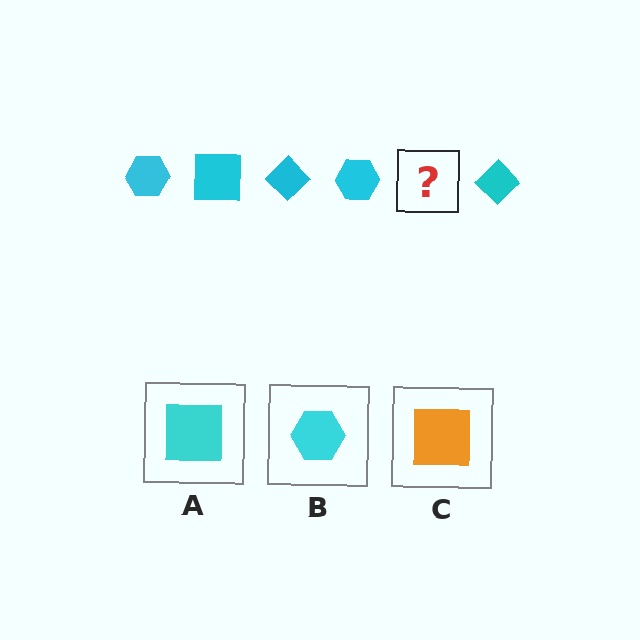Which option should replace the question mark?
Option A.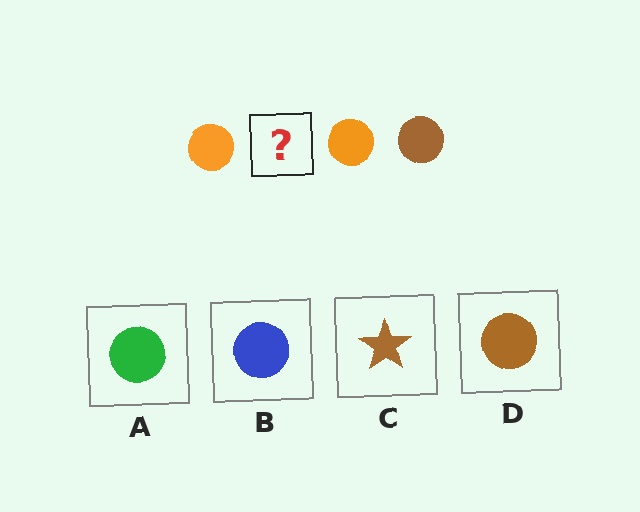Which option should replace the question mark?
Option D.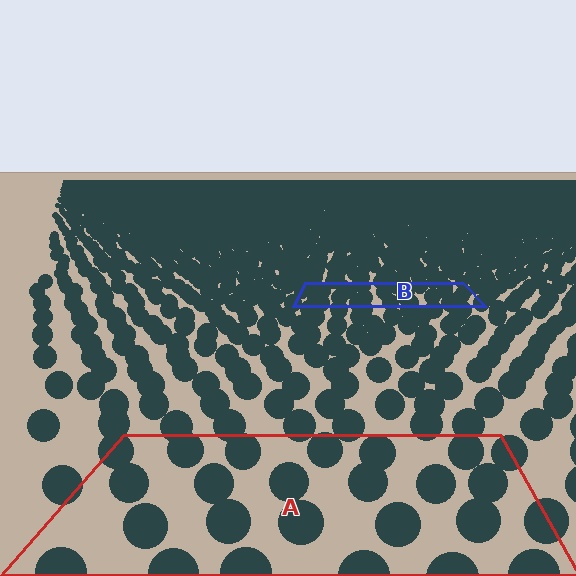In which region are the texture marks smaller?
The texture marks are smaller in region B, because it is farther away.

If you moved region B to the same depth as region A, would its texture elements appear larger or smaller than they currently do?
They would appear larger. At a closer depth, the same texture elements are projected at a bigger on-screen size.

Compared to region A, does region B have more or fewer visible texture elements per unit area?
Region B has more texture elements per unit area — they are packed more densely because it is farther away.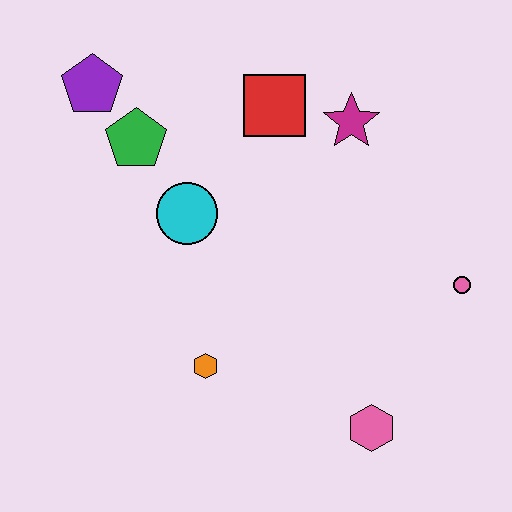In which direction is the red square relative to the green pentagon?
The red square is to the right of the green pentagon.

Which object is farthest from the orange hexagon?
The purple pentagon is farthest from the orange hexagon.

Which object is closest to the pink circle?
The pink hexagon is closest to the pink circle.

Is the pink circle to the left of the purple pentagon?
No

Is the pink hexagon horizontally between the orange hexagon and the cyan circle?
No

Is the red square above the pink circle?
Yes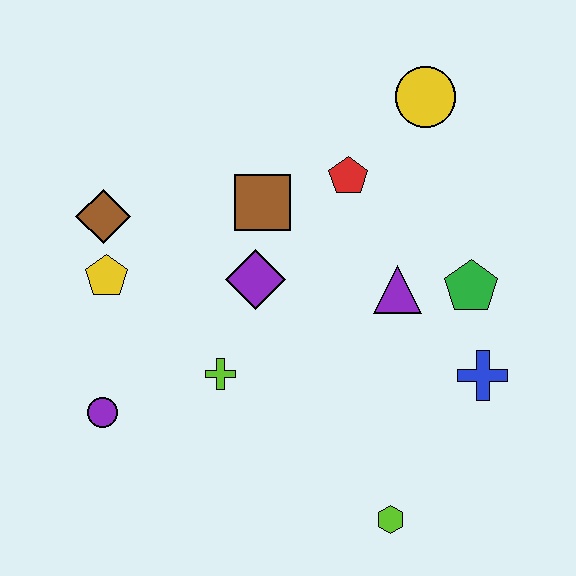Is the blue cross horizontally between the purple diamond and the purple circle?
No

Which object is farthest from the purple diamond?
The lime hexagon is farthest from the purple diamond.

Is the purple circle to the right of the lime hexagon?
No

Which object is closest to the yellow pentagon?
The brown diamond is closest to the yellow pentagon.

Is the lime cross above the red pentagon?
No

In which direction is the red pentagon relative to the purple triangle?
The red pentagon is above the purple triangle.